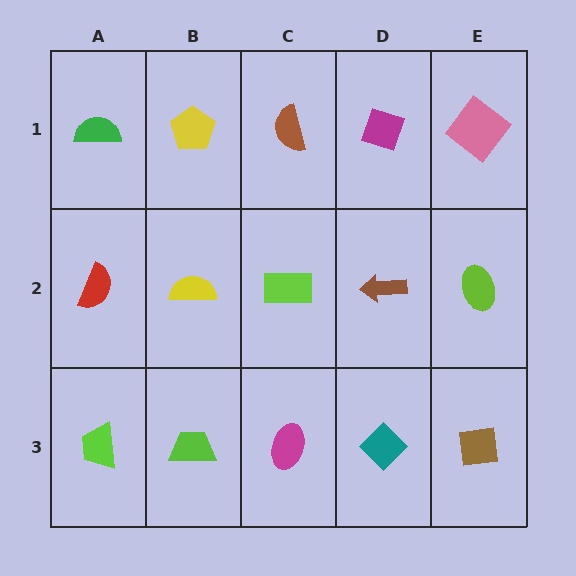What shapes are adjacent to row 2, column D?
A magenta diamond (row 1, column D), a teal diamond (row 3, column D), a lime rectangle (row 2, column C), a lime ellipse (row 2, column E).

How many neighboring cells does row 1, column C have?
3.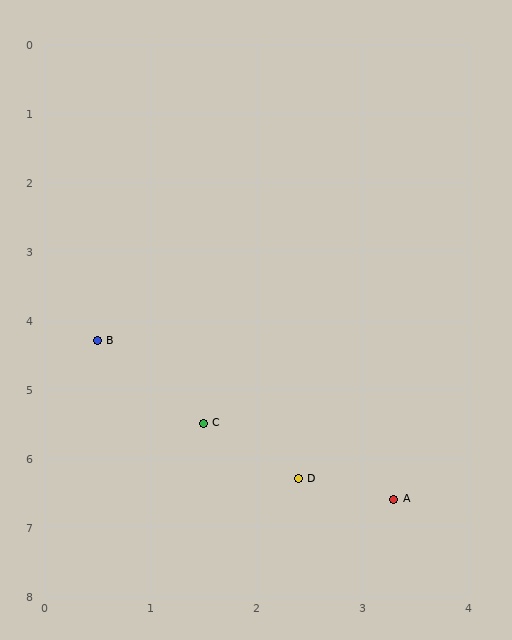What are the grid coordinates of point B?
Point B is at approximately (0.5, 4.3).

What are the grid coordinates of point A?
Point A is at approximately (3.3, 6.6).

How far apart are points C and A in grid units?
Points C and A are about 2.1 grid units apart.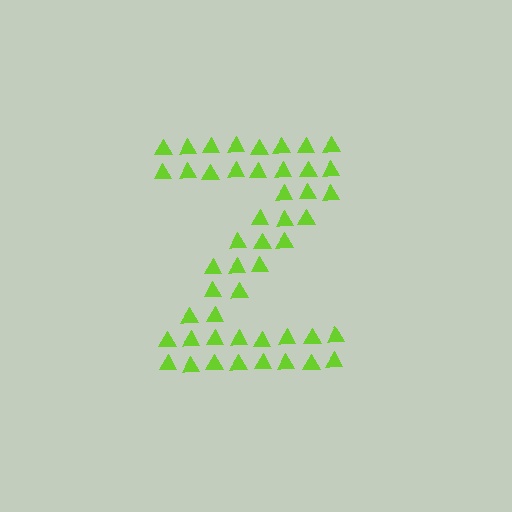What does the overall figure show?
The overall figure shows the letter Z.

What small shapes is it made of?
It is made of small triangles.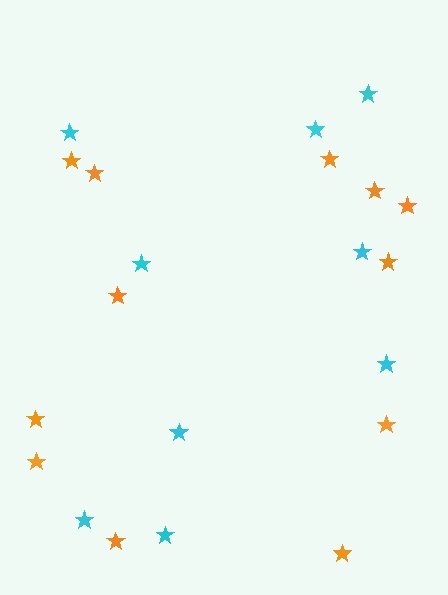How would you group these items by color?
There are 2 groups: one group of orange stars (12) and one group of cyan stars (9).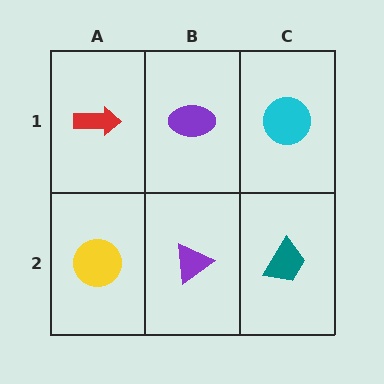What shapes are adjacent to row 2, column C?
A cyan circle (row 1, column C), a purple triangle (row 2, column B).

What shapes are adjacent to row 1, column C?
A teal trapezoid (row 2, column C), a purple ellipse (row 1, column B).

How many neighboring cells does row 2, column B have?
3.